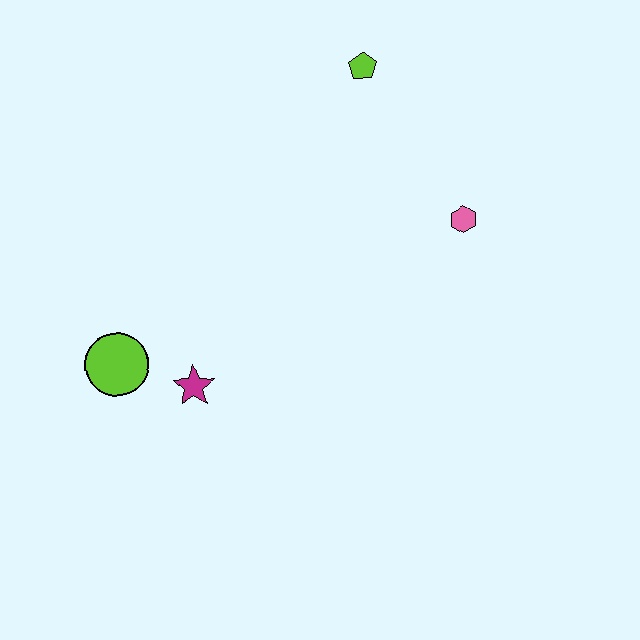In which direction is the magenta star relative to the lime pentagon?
The magenta star is below the lime pentagon.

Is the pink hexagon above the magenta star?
Yes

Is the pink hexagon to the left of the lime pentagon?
No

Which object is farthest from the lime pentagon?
The lime circle is farthest from the lime pentagon.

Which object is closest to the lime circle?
The magenta star is closest to the lime circle.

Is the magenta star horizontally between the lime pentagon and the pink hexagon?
No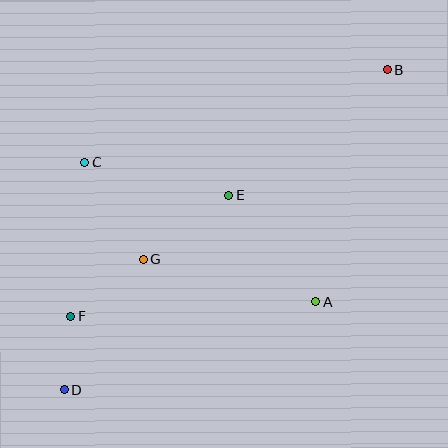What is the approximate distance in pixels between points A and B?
The distance between A and B is approximately 242 pixels.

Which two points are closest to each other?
Points D and F are closest to each other.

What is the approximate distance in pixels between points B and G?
The distance between B and G is approximately 309 pixels.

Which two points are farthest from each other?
Points B and D are farthest from each other.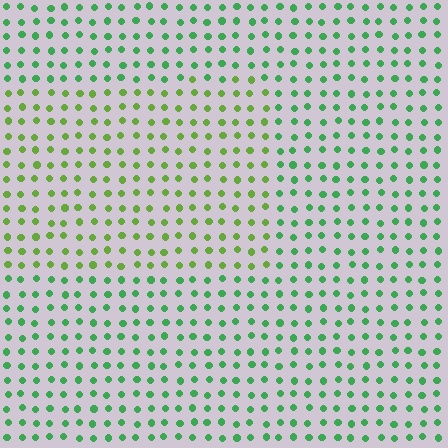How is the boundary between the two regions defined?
The boundary is defined purely by a slight shift in hue (about 36 degrees). Spacing, size, and orientation are identical on both sides.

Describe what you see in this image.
The image is filled with small green elements in a uniform arrangement. A rectangle-shaped region is visible where the elements are tinted to a slightly different hue, forming a subtle color boundary.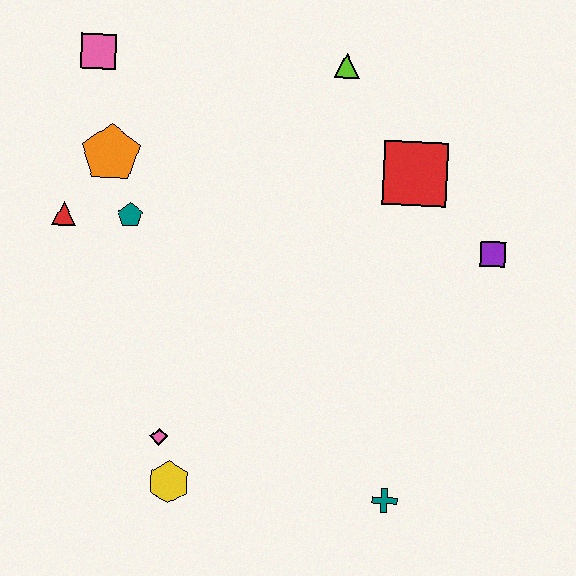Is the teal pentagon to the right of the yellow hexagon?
No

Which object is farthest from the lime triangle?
The yellow hexagon is farthest from the lime triangle.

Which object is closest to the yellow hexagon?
The pink diamond is closest to the yellow hexagon.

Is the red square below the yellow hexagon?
No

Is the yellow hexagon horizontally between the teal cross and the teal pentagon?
Yes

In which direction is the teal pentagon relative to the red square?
The teal pentagon is to the left of the red square.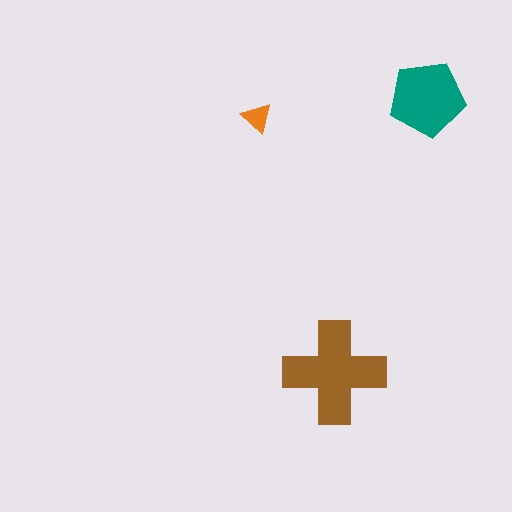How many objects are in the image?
There are 3 objects in the image.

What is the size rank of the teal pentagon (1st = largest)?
2nd.